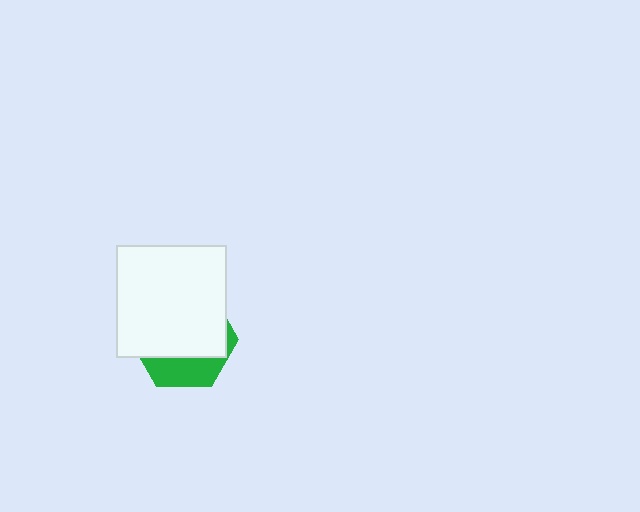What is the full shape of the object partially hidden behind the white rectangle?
The partially hidden object is a green hexagon.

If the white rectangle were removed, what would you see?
You would see the complete green hexagon.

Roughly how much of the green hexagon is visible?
A small part of it is visible (roughly 30%).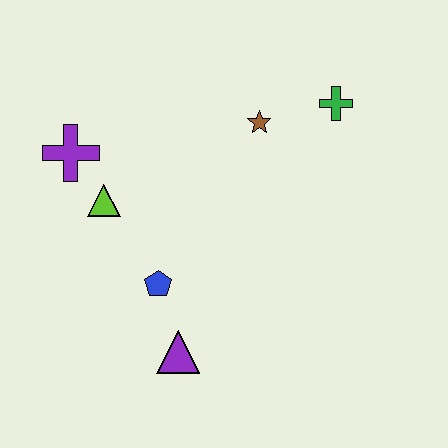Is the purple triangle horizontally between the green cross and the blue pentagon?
Yes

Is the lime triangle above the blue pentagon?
Yes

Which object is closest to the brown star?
The green cross is closest to the brown star.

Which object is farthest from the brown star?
The purple triangle is farthest from the brown star.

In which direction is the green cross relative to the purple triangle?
The green cross is above the purple triangle.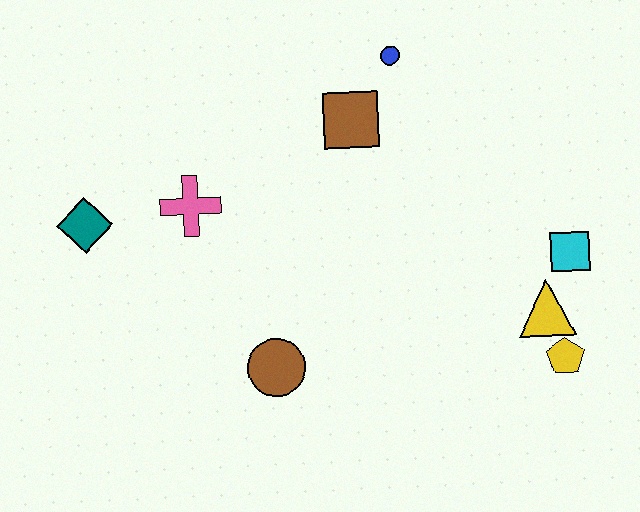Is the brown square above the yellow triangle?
Yes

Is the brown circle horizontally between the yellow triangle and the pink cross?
Yes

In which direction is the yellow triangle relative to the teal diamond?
The yellow triangle is to the right of the teal diamond.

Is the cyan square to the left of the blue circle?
No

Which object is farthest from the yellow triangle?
The teal diamond is farthest from the yellow triangle.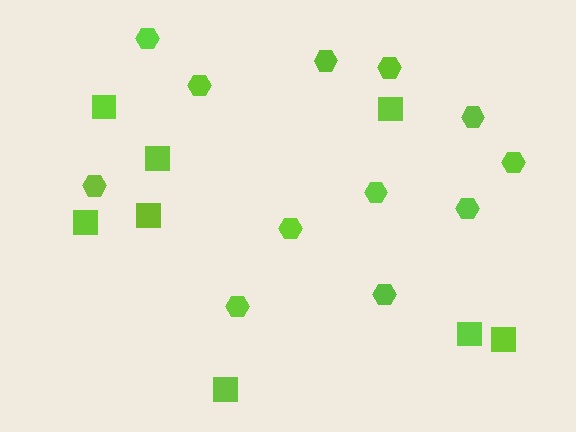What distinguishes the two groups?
There are 2 groups: one group of hexagons (12) and one group of squares (8).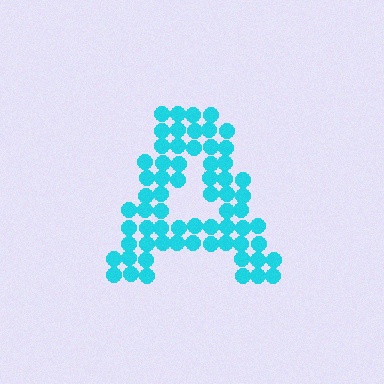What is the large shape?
The large shape is the letter A.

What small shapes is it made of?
It is made of small circles.